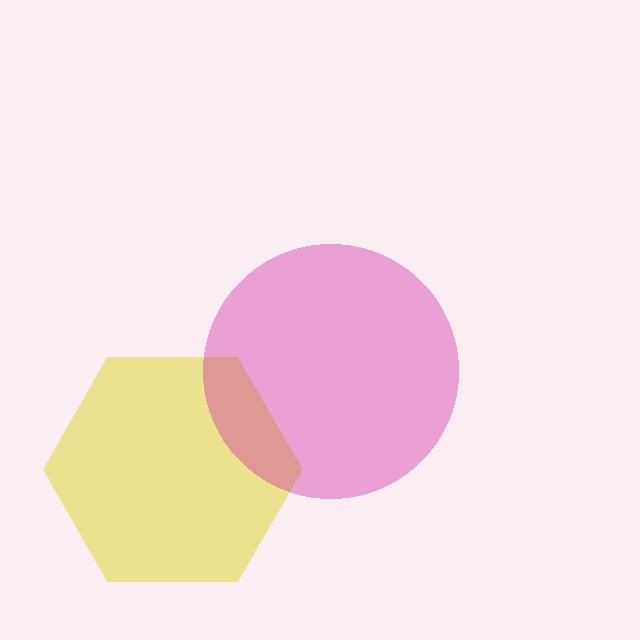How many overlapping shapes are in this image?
There are 2 overlapping shapes in the image.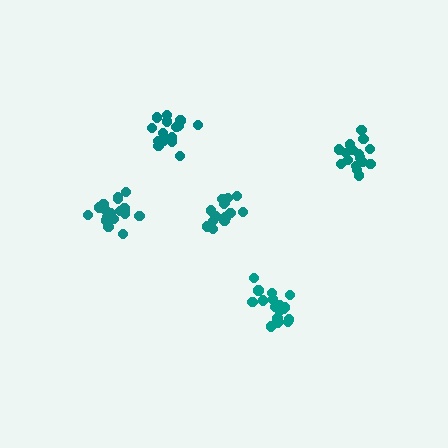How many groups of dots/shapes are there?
There are 5 groups.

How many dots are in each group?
Group 1: 17 dots, Group 2: 16 dots, Group 3: 15 dots, Group 4: 16 dots, Group 5: 20 dots (84 total).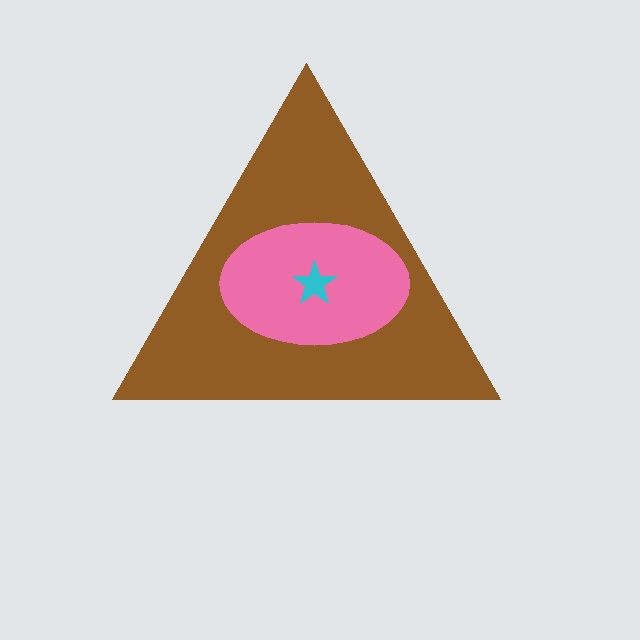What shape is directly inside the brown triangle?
The pink ellipse.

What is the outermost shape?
The brown triangle.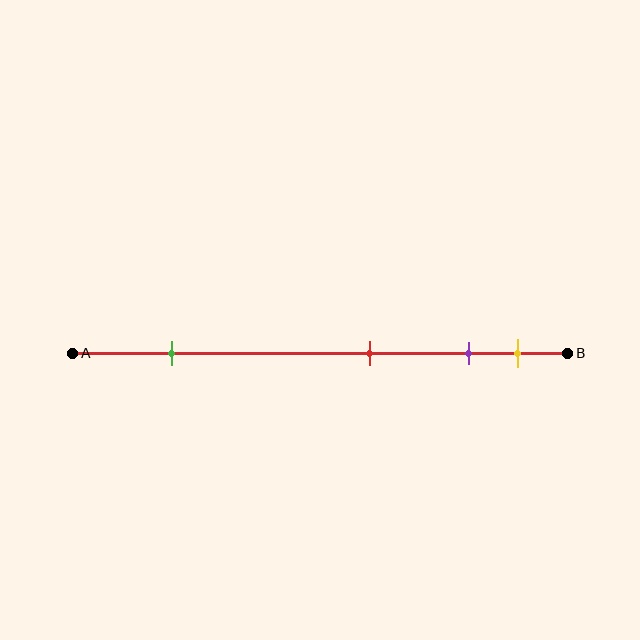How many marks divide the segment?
There are 4 marks dividing the segment.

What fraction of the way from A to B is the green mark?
The green mark is approximately 20% (0.2) of the way from A to B.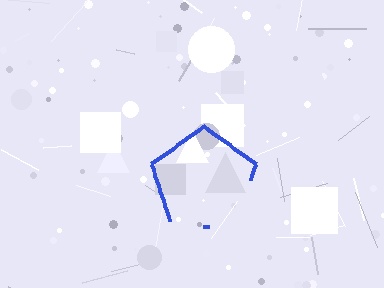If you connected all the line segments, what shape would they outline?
They would outline a pentagon.